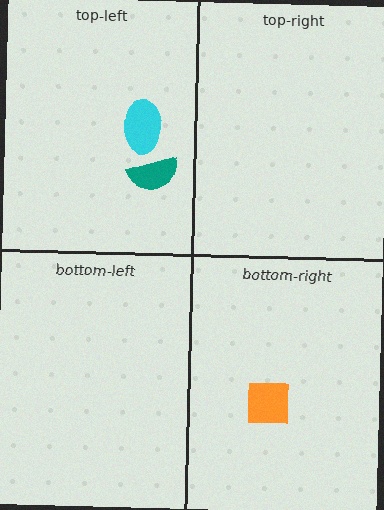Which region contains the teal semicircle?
The top-left region.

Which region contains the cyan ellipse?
The top-left region.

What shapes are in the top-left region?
The teal semicircle, the cyan ellipse.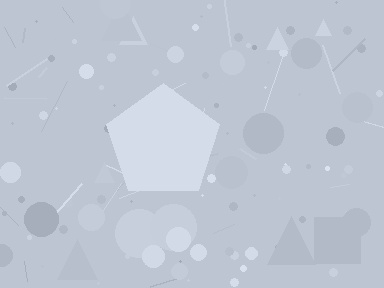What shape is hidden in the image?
A pentagon is hidden in the image.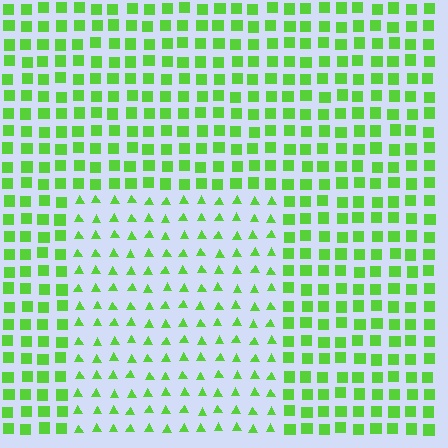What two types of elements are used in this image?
The image uses triangles inside the rectangle region and squares outside it.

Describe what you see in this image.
The image is filled with small lime elements arranged in a uniform grid. A rectangle-shaped region contains triangles, while the surrounding area contains squares. The boundary is defined purely by the change in element shape.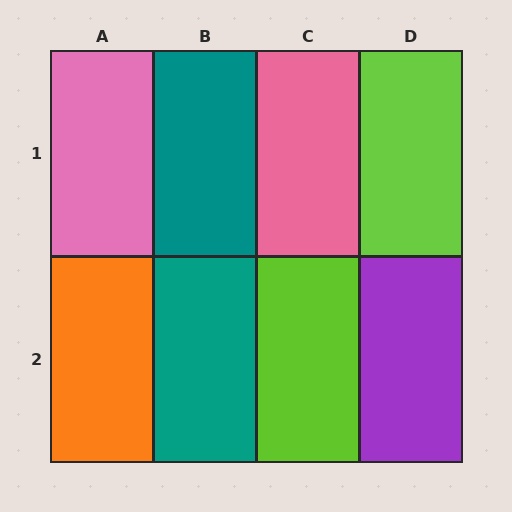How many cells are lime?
2 cells are lime.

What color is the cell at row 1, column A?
Pink.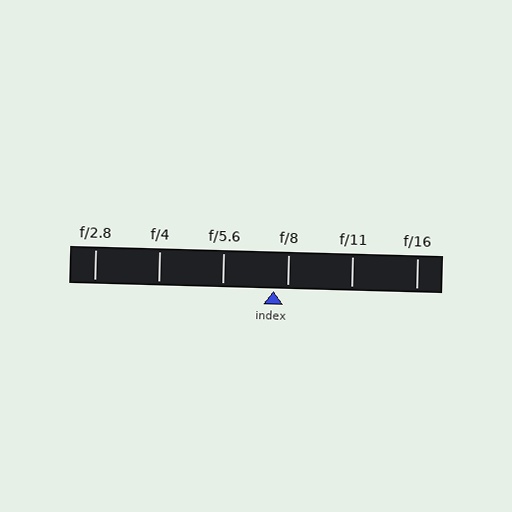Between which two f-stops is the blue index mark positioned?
The index mark is between f/5.6 and f/8.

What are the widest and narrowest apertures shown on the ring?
The widest aperture shown is f/2.8 and the narrowest is f/16.